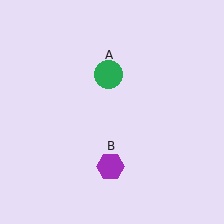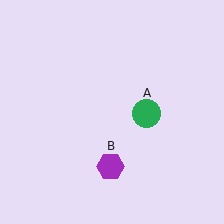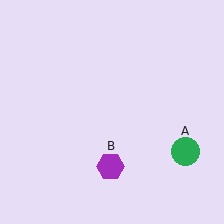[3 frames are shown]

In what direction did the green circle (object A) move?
The green circle (object A) moved down and to the right.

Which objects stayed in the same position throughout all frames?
Purple hexagon (object B) remained stationary.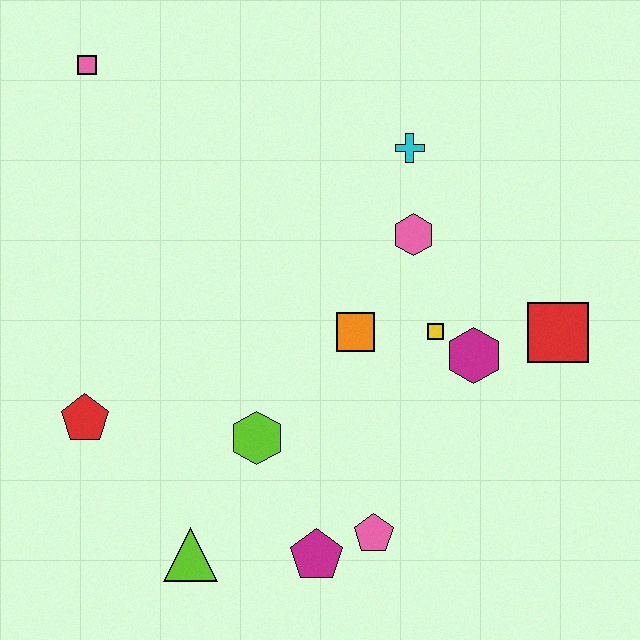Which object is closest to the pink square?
The cyan cross is closest to the pink square.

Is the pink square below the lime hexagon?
No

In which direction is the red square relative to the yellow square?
The red square is to the right of the yellow square.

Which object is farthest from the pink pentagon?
The pink square is farthest from the pink pentagon.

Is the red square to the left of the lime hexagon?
No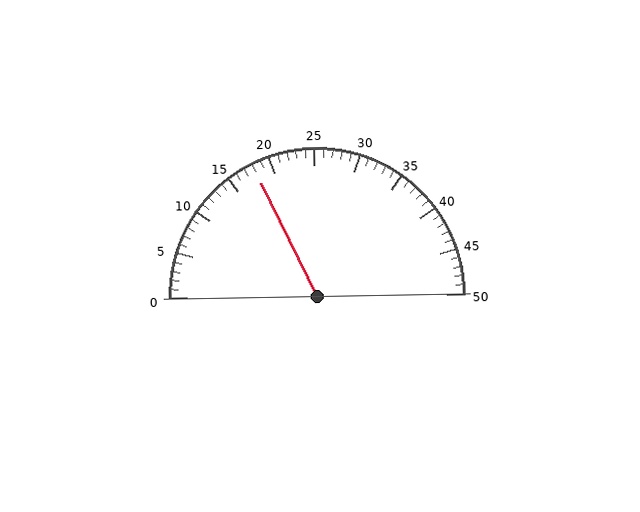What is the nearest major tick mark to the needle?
The nearest major tick mark is 20.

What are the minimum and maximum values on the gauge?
The gauge ranges from 0 to 50.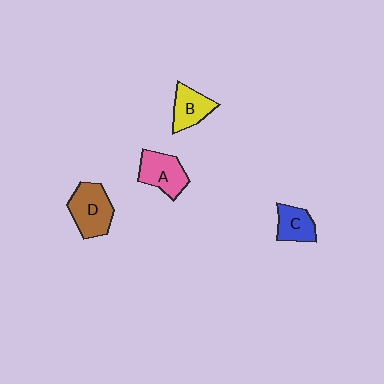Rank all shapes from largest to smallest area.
From largest to smallest: D (brown), A (pink), B (yellow), C (blue).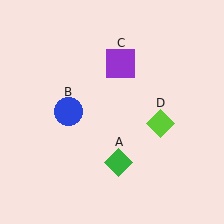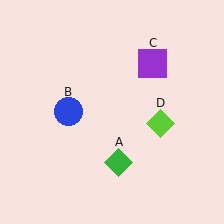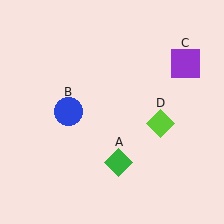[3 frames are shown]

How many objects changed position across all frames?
1 object changed position: purple square (object C).